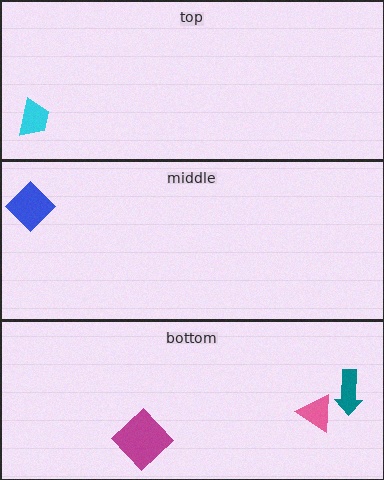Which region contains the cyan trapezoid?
The top region.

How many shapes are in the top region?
1.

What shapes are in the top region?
The cyan trapezoid.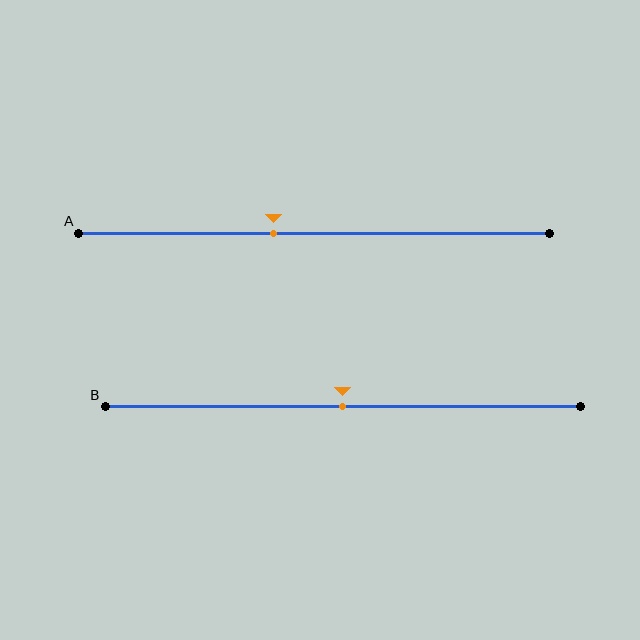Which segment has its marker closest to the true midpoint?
Segment B has its marker closest to the true midpoint.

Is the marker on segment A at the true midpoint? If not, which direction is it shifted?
No, the marker on segment A is shifted to the left by about 9% of the segment length.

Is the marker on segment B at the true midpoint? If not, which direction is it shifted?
Yes, the marker on segment B is at the true midpoint.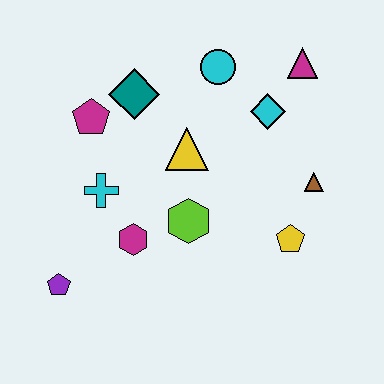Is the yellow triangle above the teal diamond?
No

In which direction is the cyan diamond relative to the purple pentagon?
The cyan diamond is to the right of the purple pentagon.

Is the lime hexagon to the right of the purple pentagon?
Yes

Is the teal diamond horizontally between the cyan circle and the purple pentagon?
Yes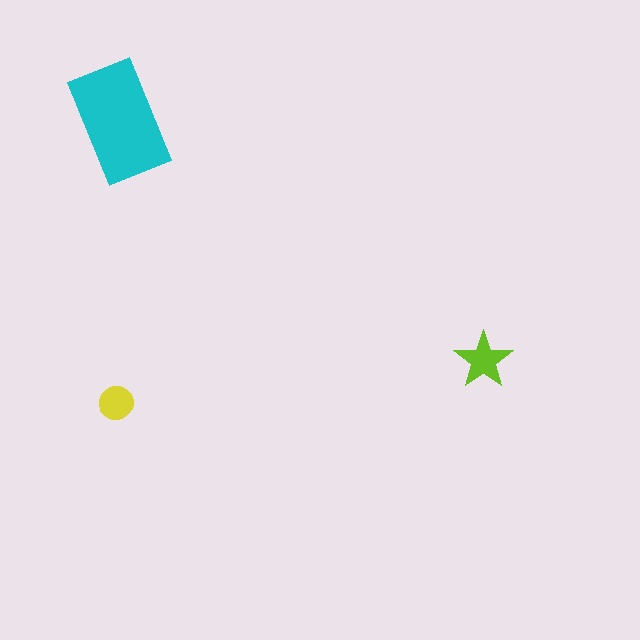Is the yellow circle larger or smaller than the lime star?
Smaller.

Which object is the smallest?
The yellow circle.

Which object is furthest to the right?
The lime star is rightmost.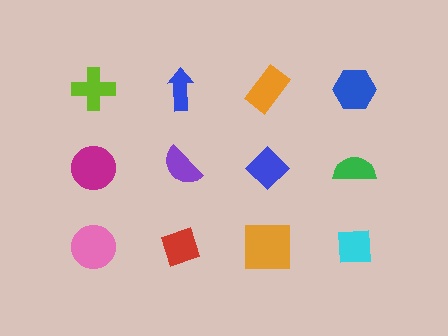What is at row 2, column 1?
A magenta circle.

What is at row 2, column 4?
A green semicircle.